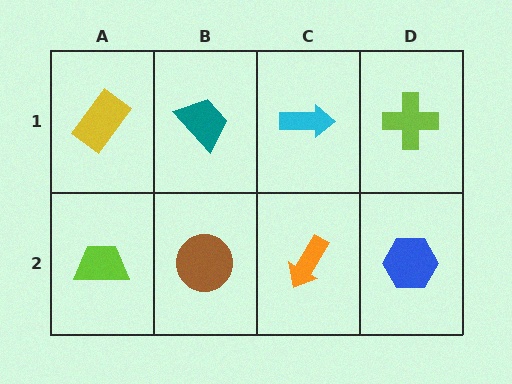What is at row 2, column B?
A brown circle.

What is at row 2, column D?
A blue hexagon.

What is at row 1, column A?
A yellow rectangle.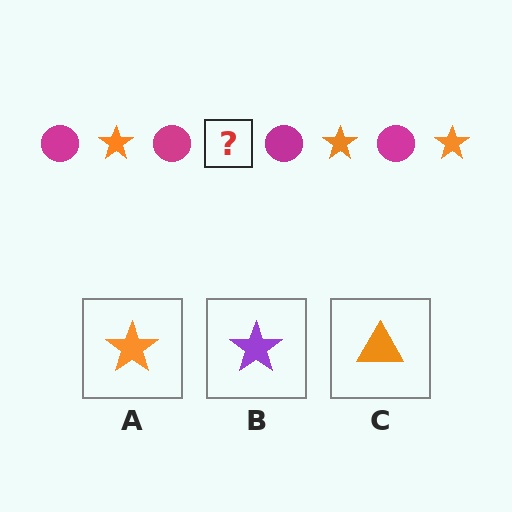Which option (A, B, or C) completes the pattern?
A.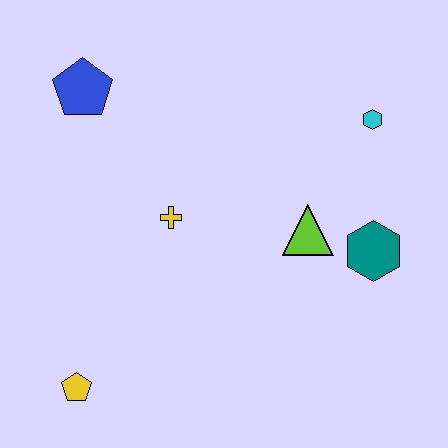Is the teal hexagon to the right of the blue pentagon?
Yes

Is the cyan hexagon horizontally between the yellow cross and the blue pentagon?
No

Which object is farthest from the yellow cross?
The cyan hexagon is farthest from the yellow cross.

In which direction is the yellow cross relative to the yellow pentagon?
The yellow cross is above the yellow pentagon.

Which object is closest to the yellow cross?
The lime triangle is closest to the yellow cross.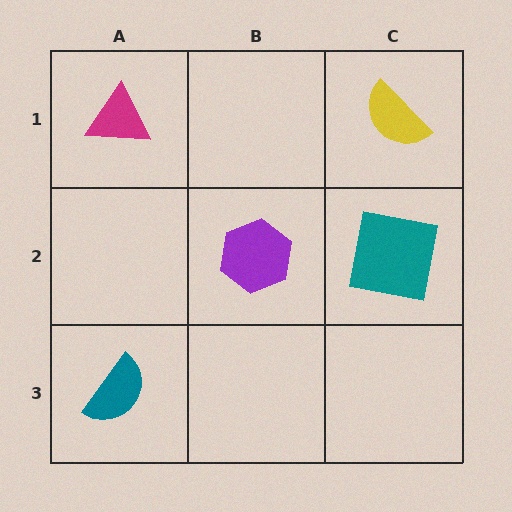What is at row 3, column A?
A teal semicircle.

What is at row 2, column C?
A teal square.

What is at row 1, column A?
A magenta triangle.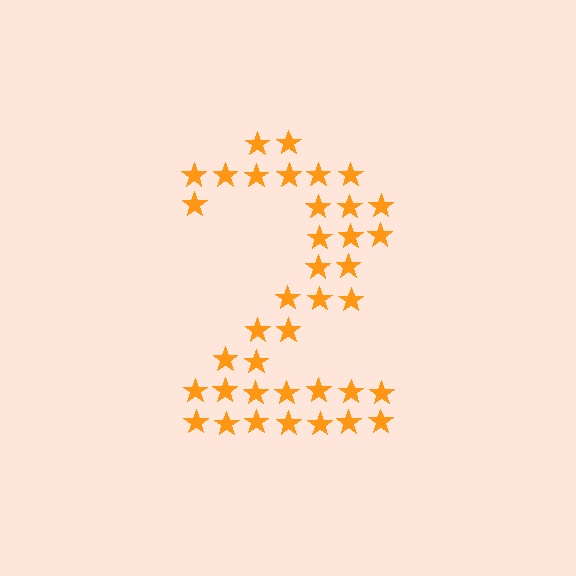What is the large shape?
The large shape is the digit 2.